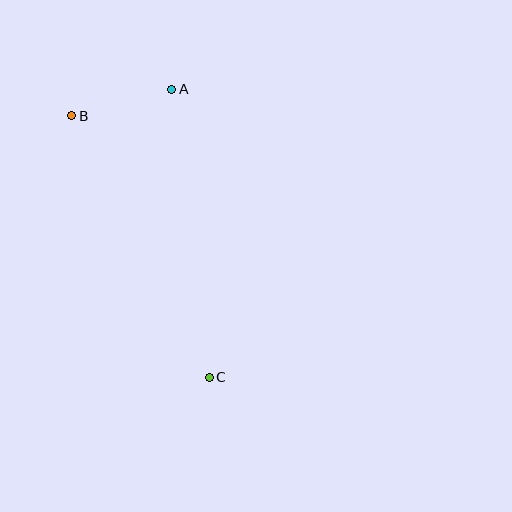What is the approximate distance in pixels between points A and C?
The distance between A and C is approximately 291 pixels.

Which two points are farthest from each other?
Points B and C are farthest from each other.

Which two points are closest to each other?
Points A and B are closest to each other.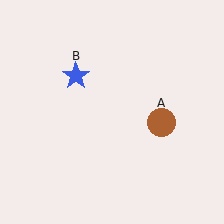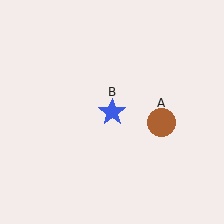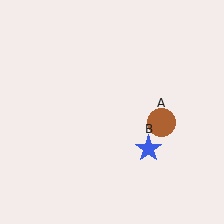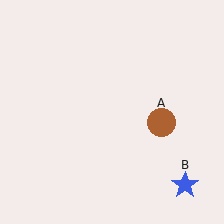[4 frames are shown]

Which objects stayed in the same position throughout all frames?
Brown circle (object A) remained stationary.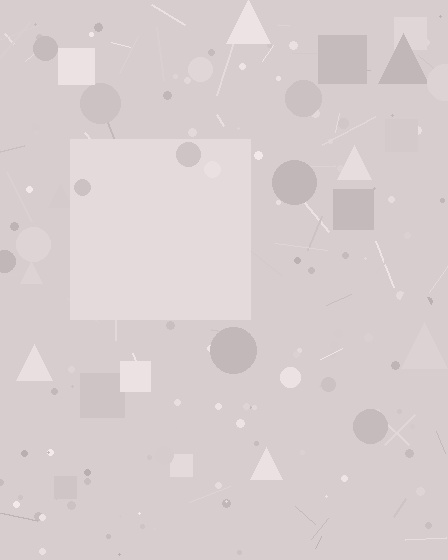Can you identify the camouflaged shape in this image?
The camouflaged shape is a square.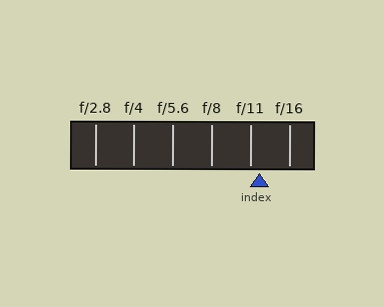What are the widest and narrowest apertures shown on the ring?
The widest aperture shown is f/2.8 and the narrowest is f/16.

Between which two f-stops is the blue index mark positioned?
The index mark is between f/11 and f/16.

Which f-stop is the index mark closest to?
The index mark is closest to f/11.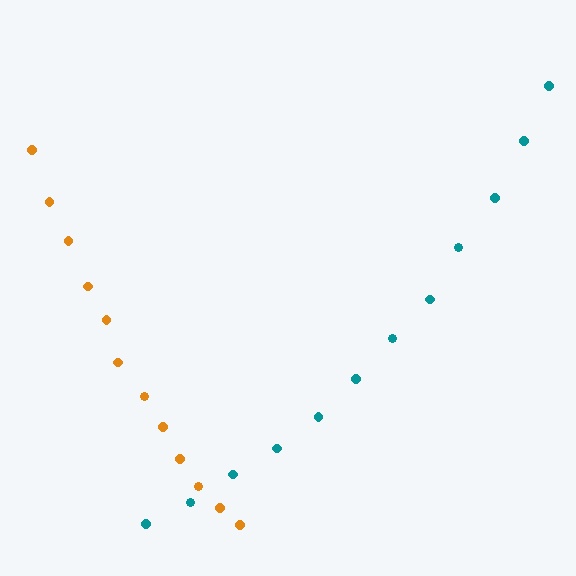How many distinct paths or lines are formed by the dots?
There are 2 distinct paths.